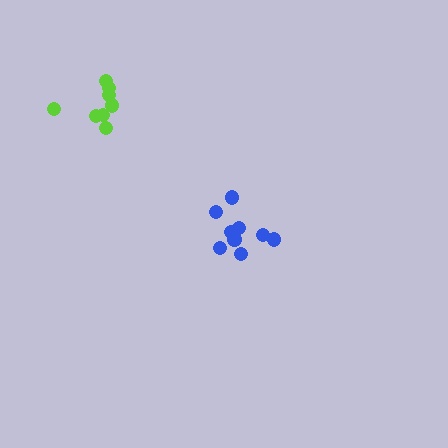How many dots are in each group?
Group 1: 8 dots, Group 2: 9 dots (17 total).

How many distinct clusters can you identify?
There are 2 distinct clusters.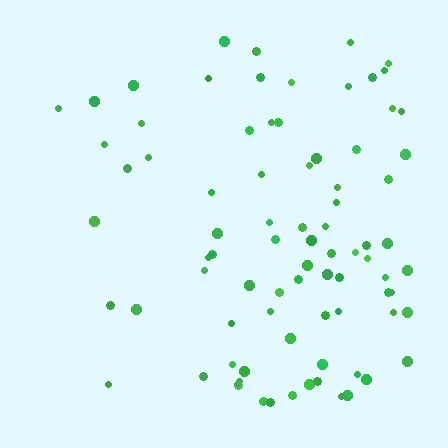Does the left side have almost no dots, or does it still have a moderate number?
Still a moderate number, just noticeably fewer than the right.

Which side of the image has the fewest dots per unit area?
The left.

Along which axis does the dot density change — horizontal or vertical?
Horizontal.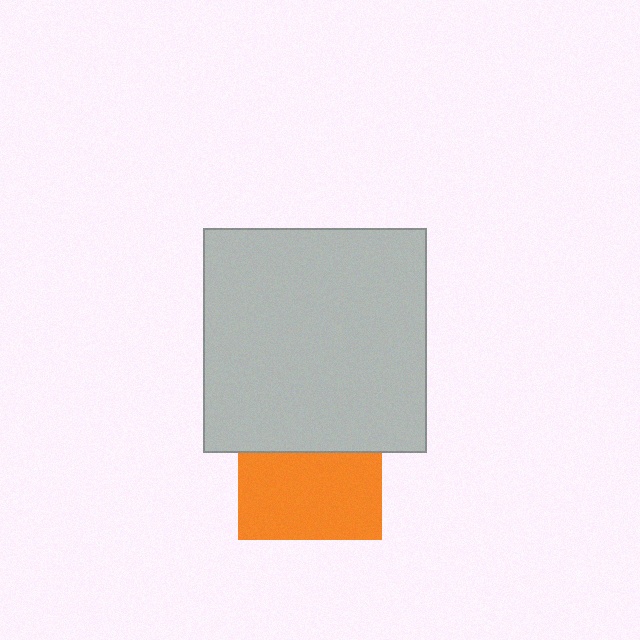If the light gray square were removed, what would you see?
You would see the complete orange square.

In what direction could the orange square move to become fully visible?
The orange square could move down. That would shift it out from behind the light gray square entirely.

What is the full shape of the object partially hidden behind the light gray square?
The partially hidden object is an orange square.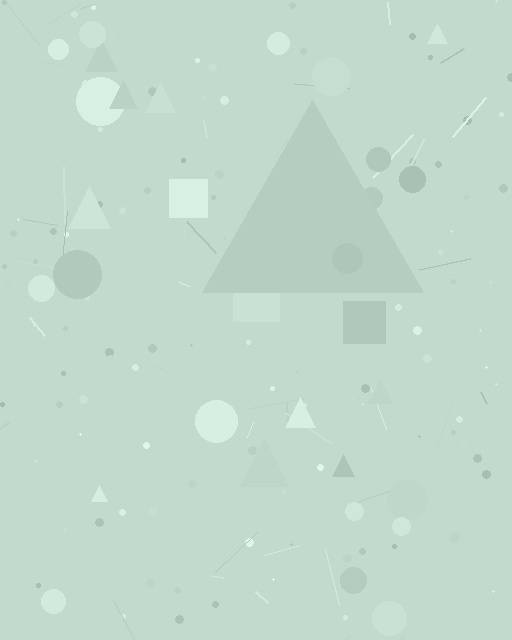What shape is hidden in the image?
A triangle is hidden in the image.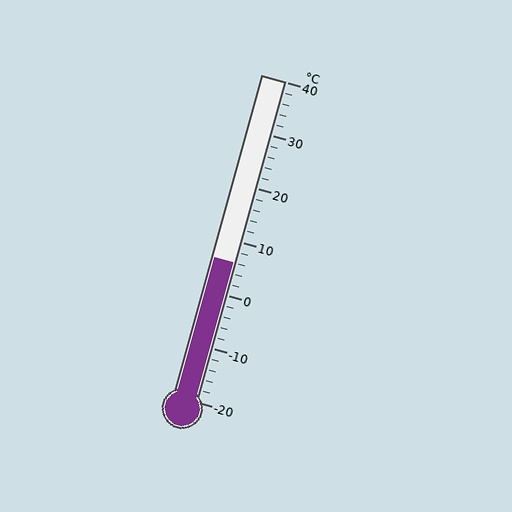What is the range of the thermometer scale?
The thermometer scale ranges from -20°C to 40°C.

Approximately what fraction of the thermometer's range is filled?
The thermometer is filled to approximately 45% of its range.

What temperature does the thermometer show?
The thermometer shows approximately 6°C.